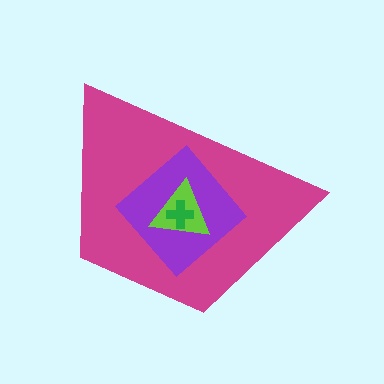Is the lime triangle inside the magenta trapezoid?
Yes.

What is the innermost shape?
The green cross.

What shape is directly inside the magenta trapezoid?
The purple diamond.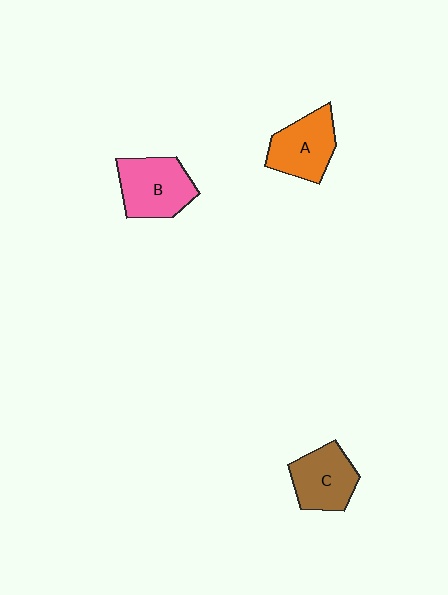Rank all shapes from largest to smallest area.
From largest to smallest: B (pink), A (orange), C (brown).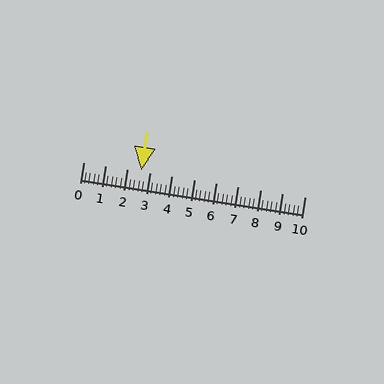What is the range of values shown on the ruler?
The ruler shows values from 0 to 10.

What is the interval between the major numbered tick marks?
The major tick marks are spaced 1 units apart.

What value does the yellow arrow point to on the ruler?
The yellow arrow points to approximately 2.6.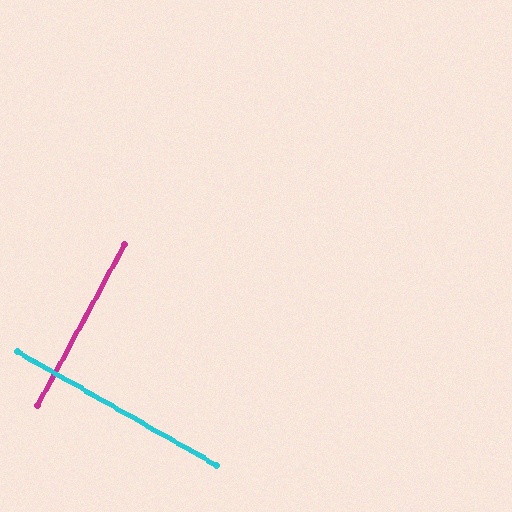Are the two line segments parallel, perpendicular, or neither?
Perpendicular — they meet at approximately 89°.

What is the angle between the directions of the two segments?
Approximately 89 degrees.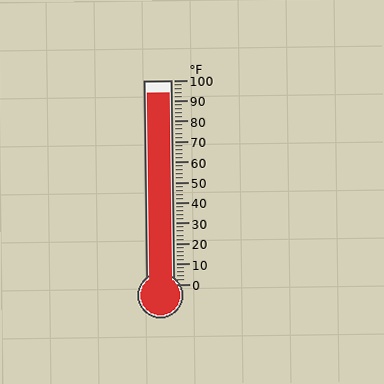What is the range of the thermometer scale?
The thermometer scale ranges from 0°F to 100°F.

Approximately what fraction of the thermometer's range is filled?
The thermometer is filled to approximately 95% of its range.